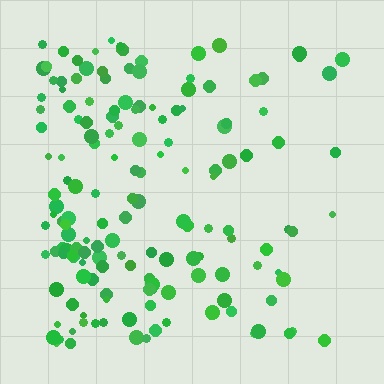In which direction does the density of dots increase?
From right to left, with the left side densest.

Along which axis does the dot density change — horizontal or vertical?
Horizontal.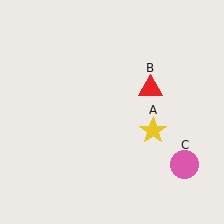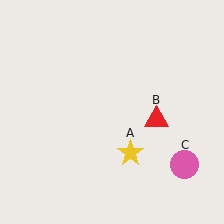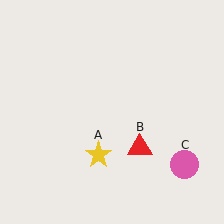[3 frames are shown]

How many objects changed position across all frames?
2 objects changed position: yellow star (object A), red triangle (object B).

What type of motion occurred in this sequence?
The yellow star (object A), red triangle (object B) rotated clockwise around the center of the scene.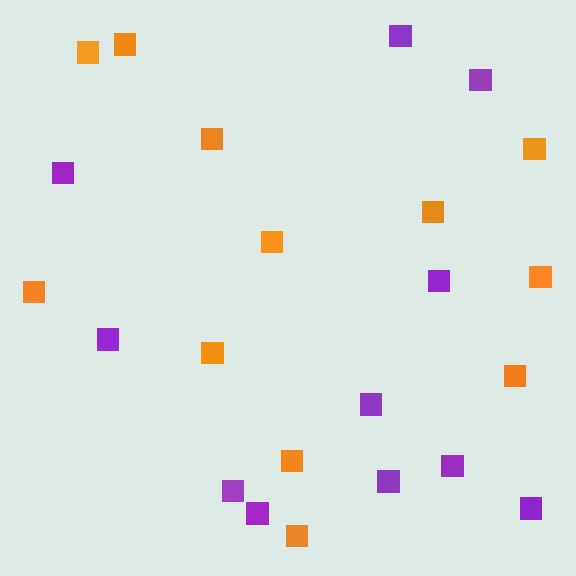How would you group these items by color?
There are 2 groups: one group of orange squares (12) and one group of purple squares (11).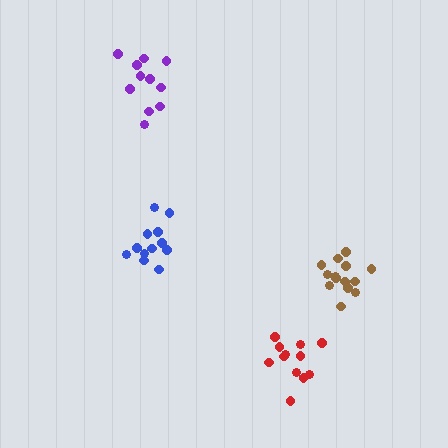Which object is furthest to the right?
The brown cluster is rightmost.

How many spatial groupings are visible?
There are 4 spatial groupings.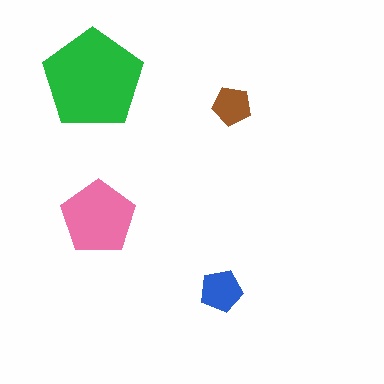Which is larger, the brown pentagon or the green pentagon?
The green one.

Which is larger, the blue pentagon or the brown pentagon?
The blue one.